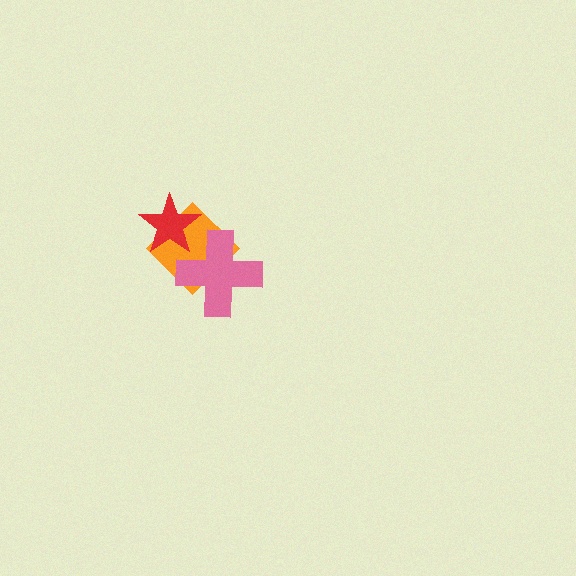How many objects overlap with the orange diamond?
2 objects overlap with the orange diamond.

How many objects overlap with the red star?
1 object overlaps with the red star.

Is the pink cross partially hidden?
No, no other shape covers it.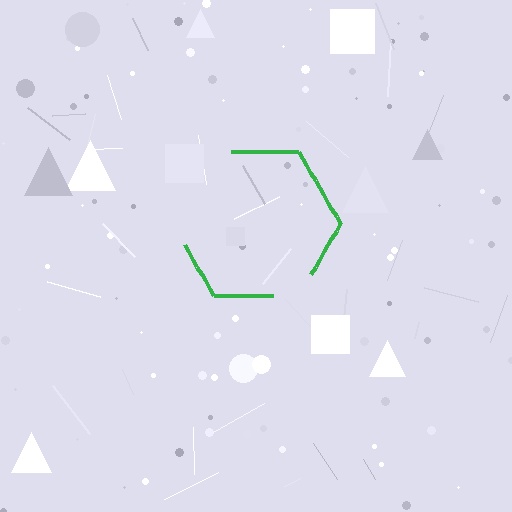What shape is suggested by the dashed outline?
The dashed outline suggests a hexagon.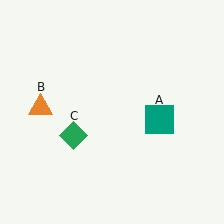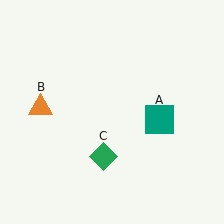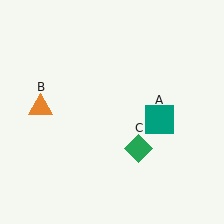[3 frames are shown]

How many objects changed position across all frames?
1 object changed position: green diamond (object C).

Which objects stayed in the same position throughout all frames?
Teal square (object A) and orange triangle (object B) remained stationary.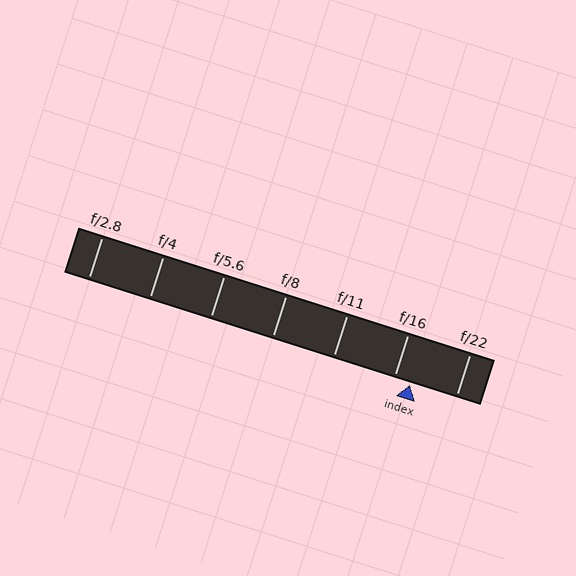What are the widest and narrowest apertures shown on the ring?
The widest aperture shown is f/2.8 and the narrowest is f/22.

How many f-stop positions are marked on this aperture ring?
There are 7 f-stop positions marked.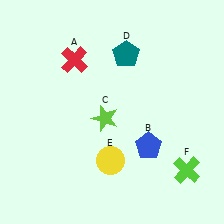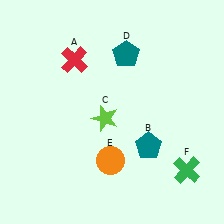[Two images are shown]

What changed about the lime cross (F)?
In Image 1, F is lime. In Image 2, it changed to green.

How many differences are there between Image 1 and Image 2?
There are 3 differences between the two images.